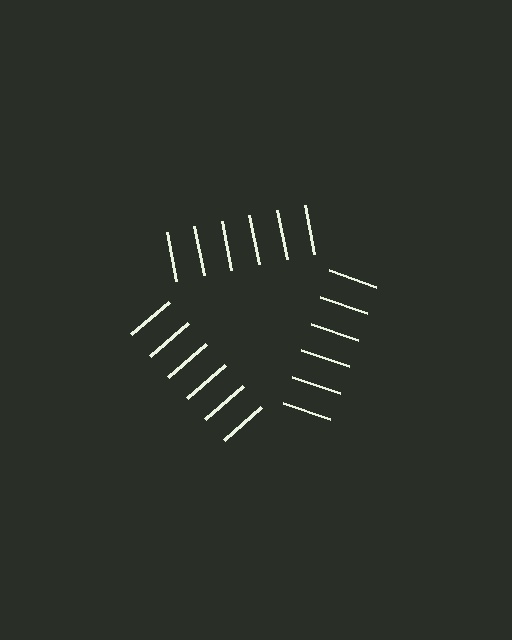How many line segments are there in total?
18 — 6 along each of the 3 edges.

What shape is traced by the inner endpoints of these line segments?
An illusory triangle — the line segments terminate on its edges but no continuous stroke is drawn.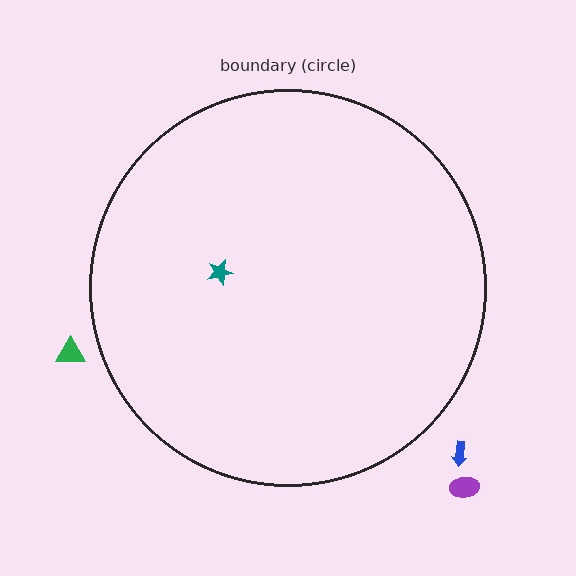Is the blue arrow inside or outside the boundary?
Outside.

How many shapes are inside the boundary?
1 inside, 3 outside.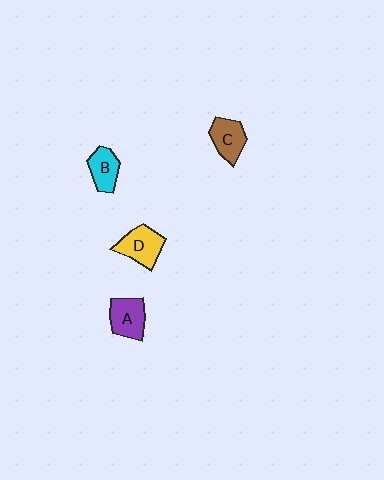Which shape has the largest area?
Shape D (yellow).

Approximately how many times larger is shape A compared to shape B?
Approximately 1.2 times.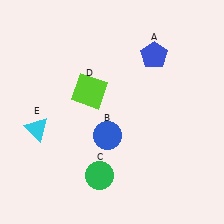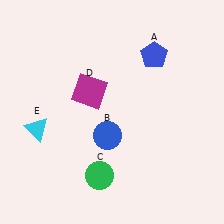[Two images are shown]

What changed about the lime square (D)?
In Image 1, D is lime. In Image 2, it changed to magenta.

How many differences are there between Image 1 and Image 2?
There is 1 difference between the two images.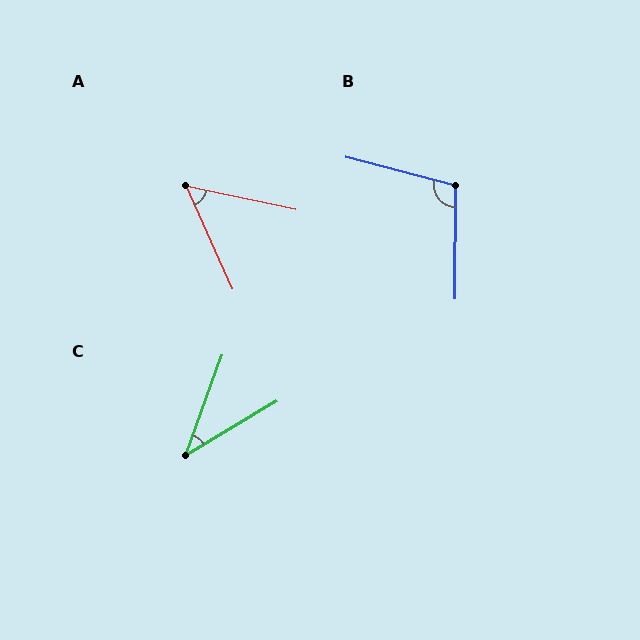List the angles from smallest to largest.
C (39°), A (54°), B (104°).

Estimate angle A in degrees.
Approximately 54 degrees.